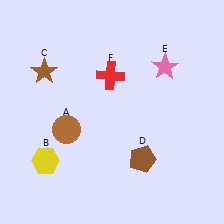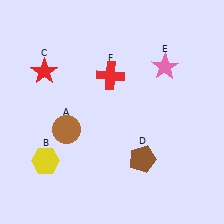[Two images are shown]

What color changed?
The star (C) changed from brown in Image 1 to red in Image 2.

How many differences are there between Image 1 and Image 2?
There is 1 difference between the two images.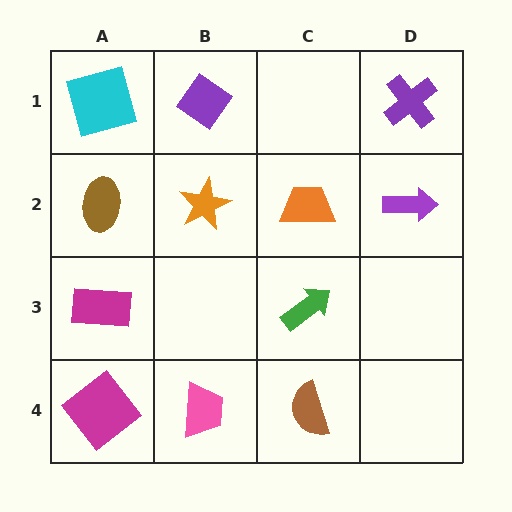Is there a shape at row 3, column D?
No, that cell is empty.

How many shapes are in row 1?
3 shapes.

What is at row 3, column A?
A magenta rectangle.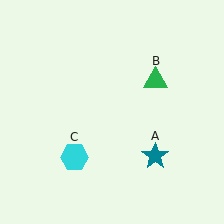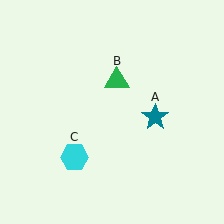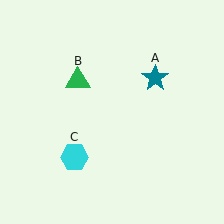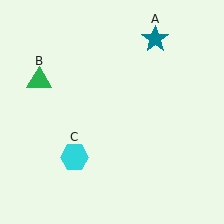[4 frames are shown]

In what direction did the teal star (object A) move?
The teal star (object A) moved up.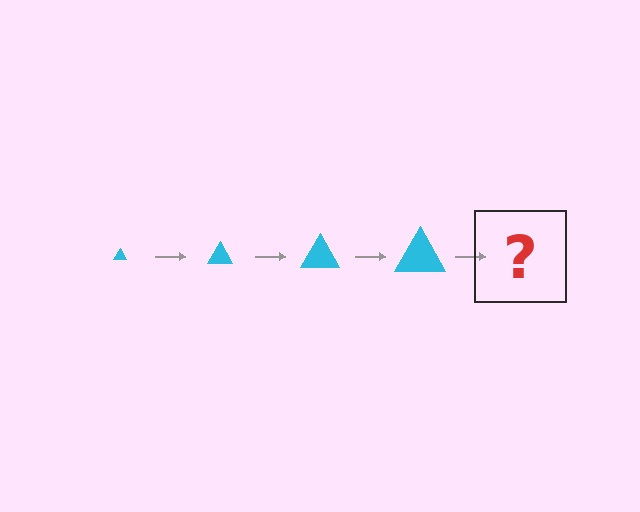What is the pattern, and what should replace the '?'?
The pattern is that the triangle gets progressively larger each step. The '?' should be a cyan triangle, larger than the previous one.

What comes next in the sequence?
The next element should be a cyan triangle, larger than the previous one.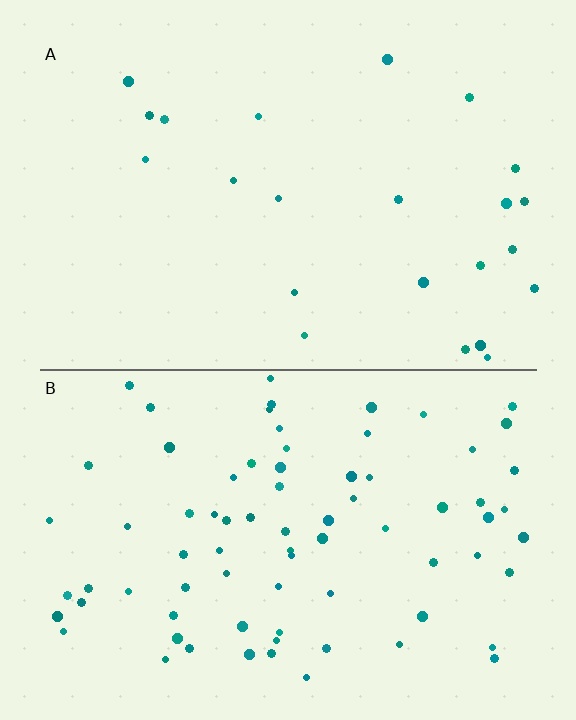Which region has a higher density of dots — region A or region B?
B (the bottom).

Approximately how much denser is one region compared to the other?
Approximately 3.4× — region B over region A.